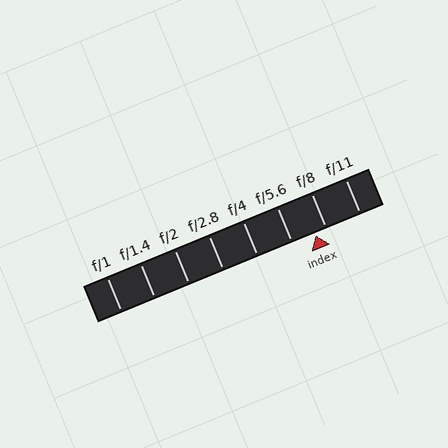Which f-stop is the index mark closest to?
The index mark is closest to f/8.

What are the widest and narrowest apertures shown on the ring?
The widest aperture shown is f/1 and the narrowest is f/11.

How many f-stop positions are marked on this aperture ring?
There are 8 f-stop positions marked.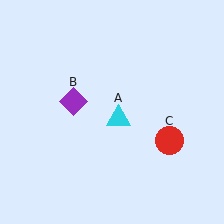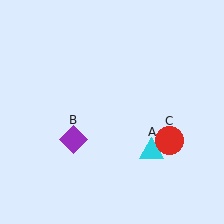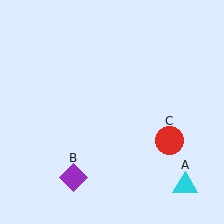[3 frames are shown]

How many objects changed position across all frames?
2 objects changed position: cyan triangle (object A), purple diamond (object B).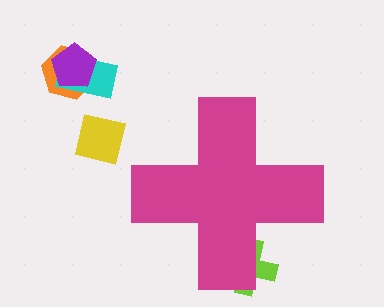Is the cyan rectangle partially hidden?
No, the cyan rectangle is fully visible.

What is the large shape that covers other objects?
A magenta cross.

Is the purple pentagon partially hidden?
No, the purple pentagon is fully visible.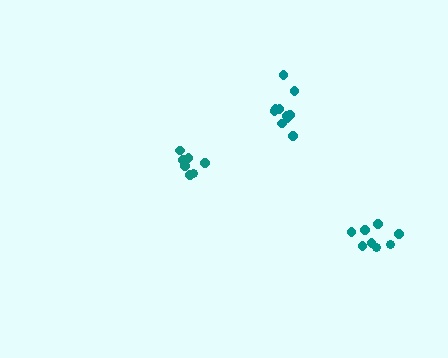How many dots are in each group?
Group 1: 8 dots, Group 2: 7 dots, Group 3: 10 dots (25 total).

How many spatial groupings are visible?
There are 3 spatial groupings.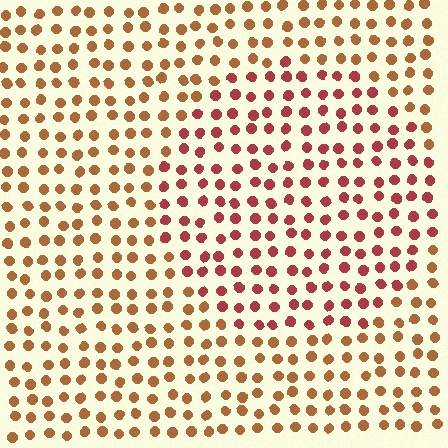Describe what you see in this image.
The image is filled with small brown elements in a uniform arrangement. A circle-shaped region is visible where the elements are tinted to a slightly different hue, forming a subtle color boundary.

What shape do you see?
I see a circle.